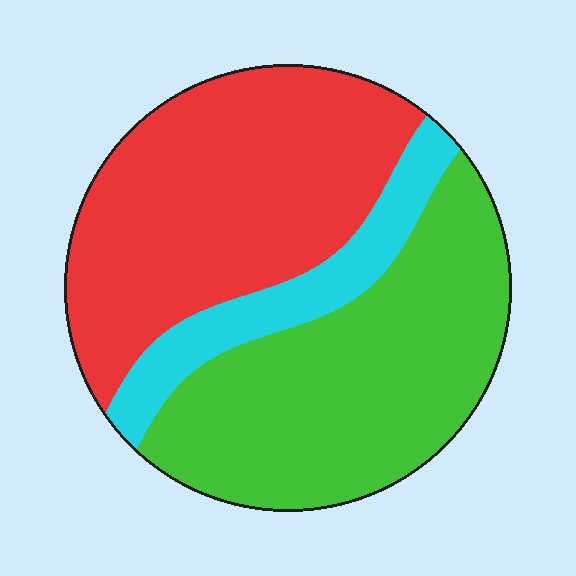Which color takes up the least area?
Cyan, at roughly 15%.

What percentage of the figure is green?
Green covers 43% of the figure.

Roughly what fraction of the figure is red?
Red takes up between a quarter and a half of the figure.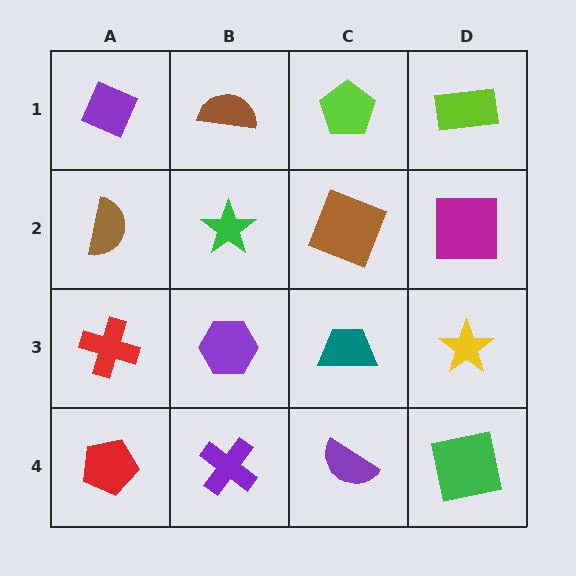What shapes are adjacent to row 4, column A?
A red cross (row 3, column A), a purple cross (row 4, column B).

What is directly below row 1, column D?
A magenta square.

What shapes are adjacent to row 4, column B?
A purple hexagon (row 3, column B), a red pentagon (row 4, column A), a purple semicircle (row 4, column C).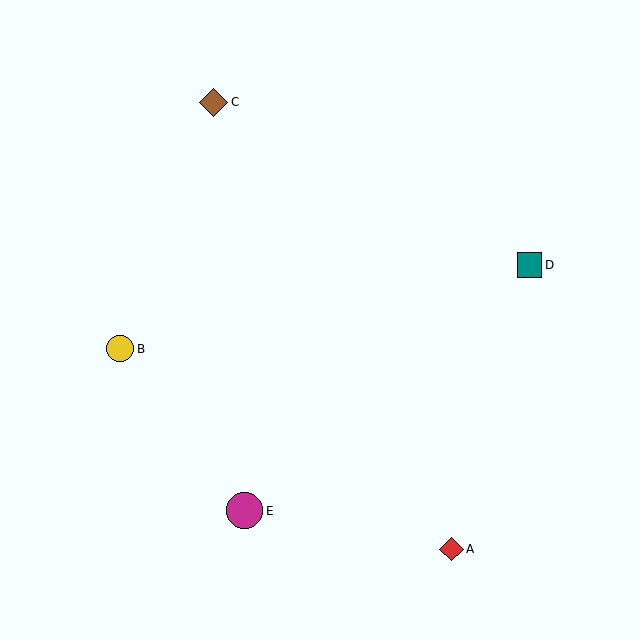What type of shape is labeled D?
Shape D is a teal square.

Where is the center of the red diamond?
The center of the red diamond is at (452, 549).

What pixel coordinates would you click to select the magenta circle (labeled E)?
Click at (245, 511) to select the magenta circle E.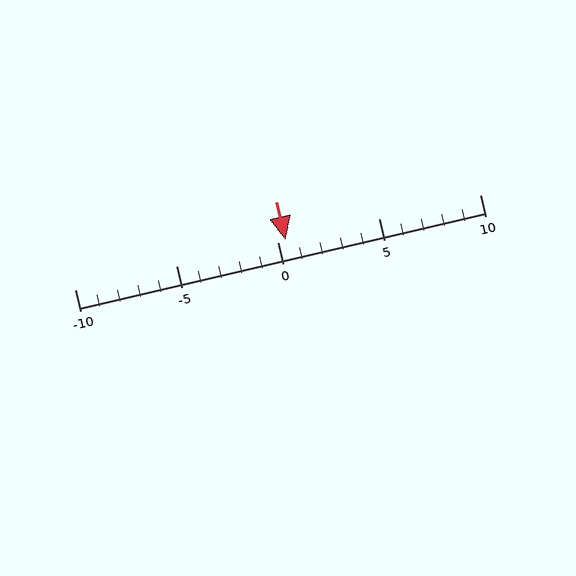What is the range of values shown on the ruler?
The ruler shows values from -10 to 10.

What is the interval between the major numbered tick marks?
The major tick marks are spaced 5 units apart.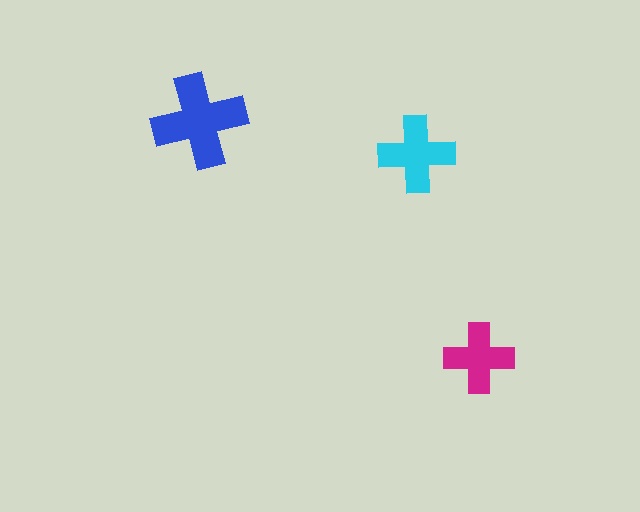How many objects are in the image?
There are 3 objects in the image.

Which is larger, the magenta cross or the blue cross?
The blue one.